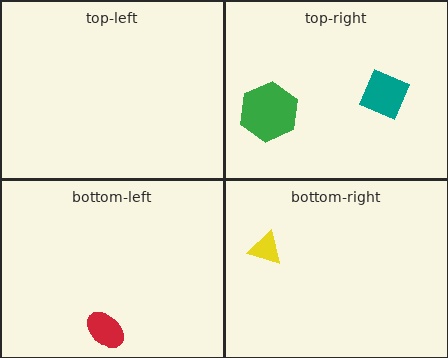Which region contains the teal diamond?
The top-right region.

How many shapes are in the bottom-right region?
1.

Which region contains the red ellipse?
The bottom-left region.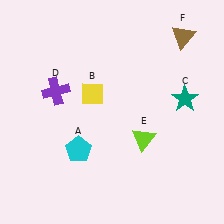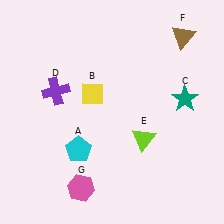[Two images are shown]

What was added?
A pink hexagon (G) was added in Image 2.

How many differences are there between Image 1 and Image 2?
There is 1 difference between the two images.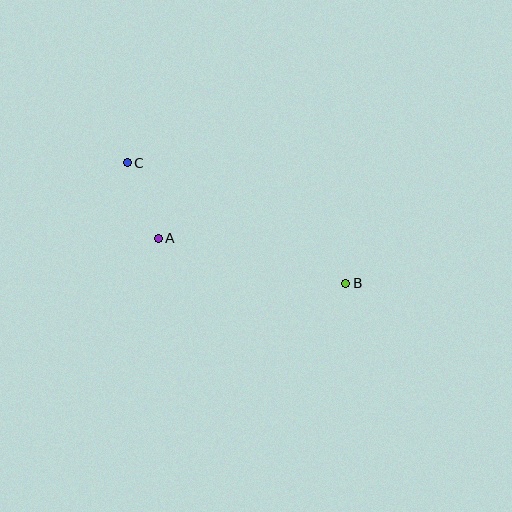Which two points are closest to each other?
Points A and C are closest to each other.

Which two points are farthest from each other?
Points B and C are farthest from each other.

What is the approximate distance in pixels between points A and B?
The distance between A and B is approximately 192 pixels.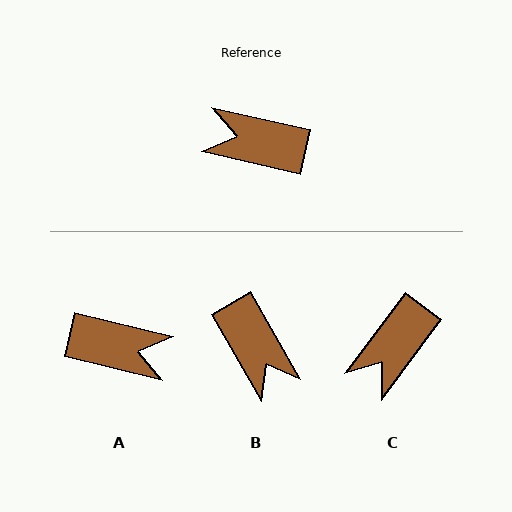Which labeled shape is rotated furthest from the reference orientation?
A, about 180 degrees away.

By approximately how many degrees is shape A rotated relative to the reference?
Approximately 180 degrees counter-clockwise.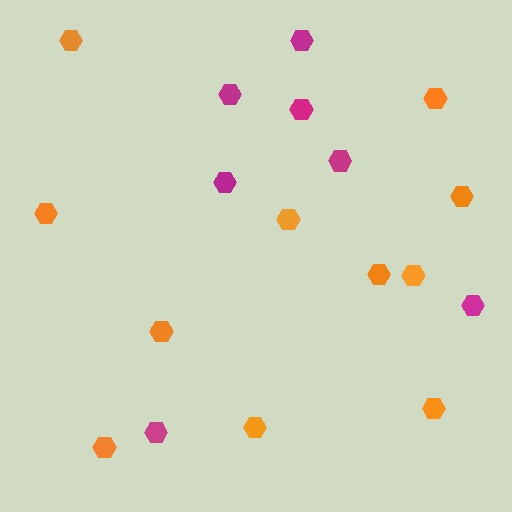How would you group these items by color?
There are 2 groups: one group of magenta hexagons (7) and one group of orange hexagons (11).